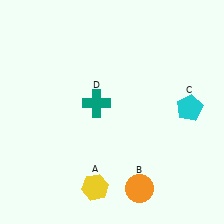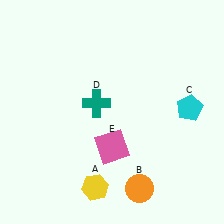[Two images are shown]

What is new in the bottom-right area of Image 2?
A pink square (E) was added in the bottom-right area of Image 2.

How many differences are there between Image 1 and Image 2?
There is 1 difference between the two images.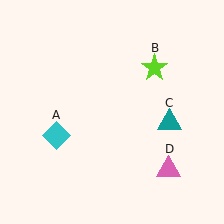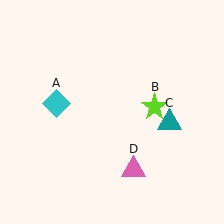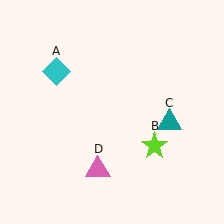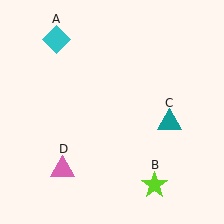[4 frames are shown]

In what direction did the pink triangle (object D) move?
The pink triangle (object D) moved left.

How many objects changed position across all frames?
3 objects changed position: cyan diamond (object A), lime star (object B), pink triangle (object D).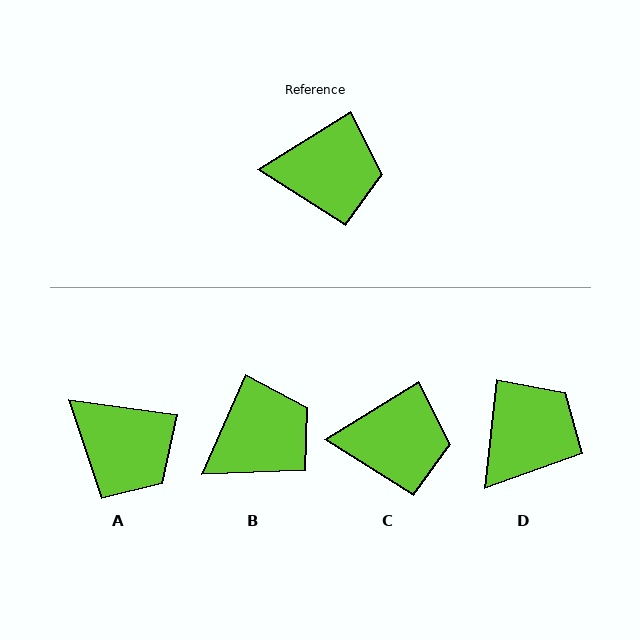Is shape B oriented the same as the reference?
No, it is off by about 34 degrees.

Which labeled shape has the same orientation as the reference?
C.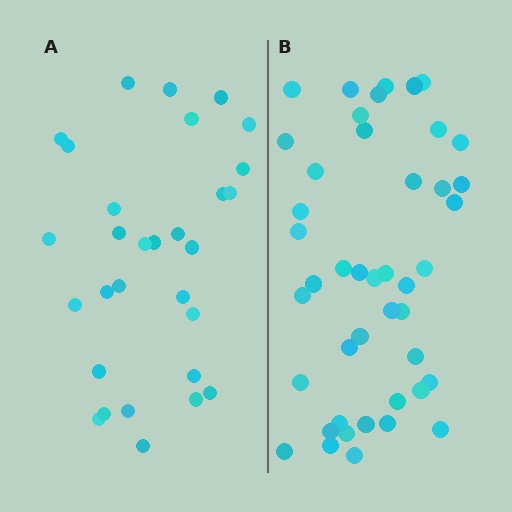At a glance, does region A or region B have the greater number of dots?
Region B (the right region) has more dots.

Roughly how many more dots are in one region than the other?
Region B has approximately 15 more dots than region A.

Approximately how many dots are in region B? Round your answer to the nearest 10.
About 40 dots. (The exact count is 44, which rounds to 40.)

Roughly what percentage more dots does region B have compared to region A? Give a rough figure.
About 45% more.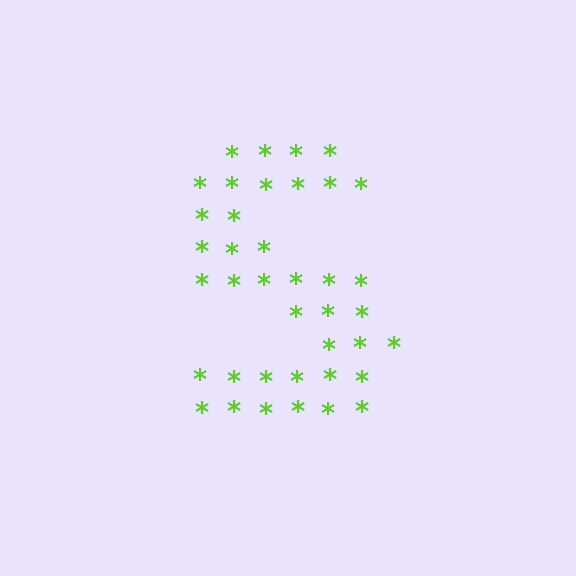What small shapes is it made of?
It is made of small asterisks.